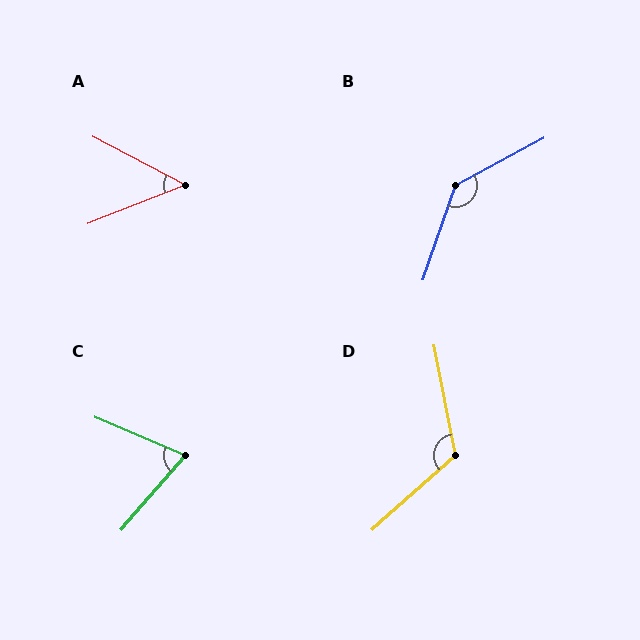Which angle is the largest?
B, at approximately 137 degrees.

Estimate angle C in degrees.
Approximately 72 degrees.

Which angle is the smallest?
A, at approximately 49 degrees.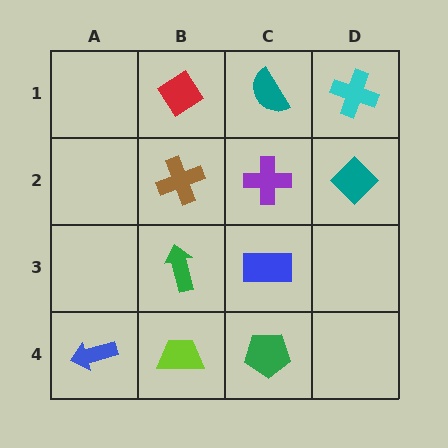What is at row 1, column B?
A red diamond.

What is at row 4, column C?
A green pentagon.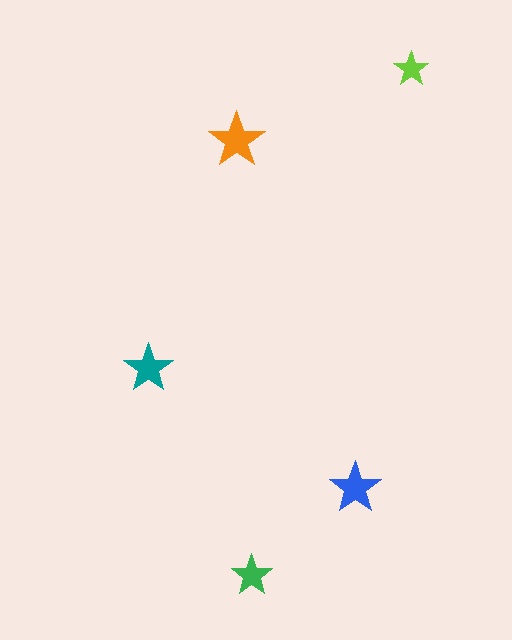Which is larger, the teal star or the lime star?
The teal one.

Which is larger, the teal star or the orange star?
The orange one.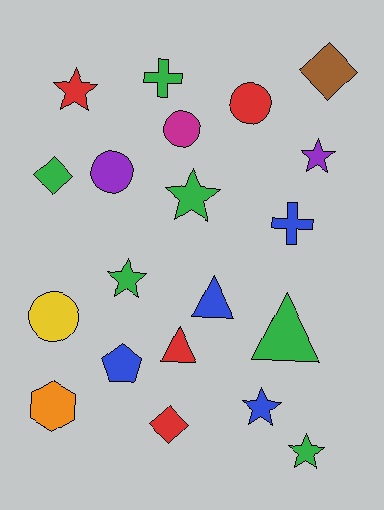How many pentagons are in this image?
There is 1 pentagon.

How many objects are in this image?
There are 20 objects.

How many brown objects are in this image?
There is 1 brown object.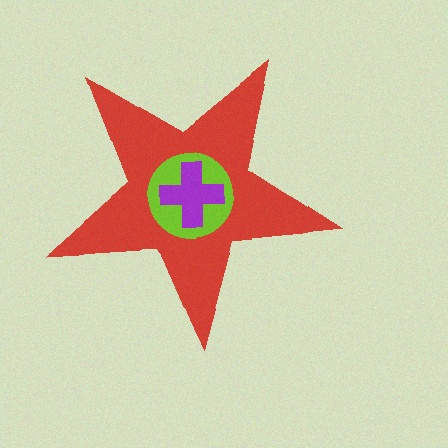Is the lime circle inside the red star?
Yes.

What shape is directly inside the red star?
The lime circle.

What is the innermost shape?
The purple cross.